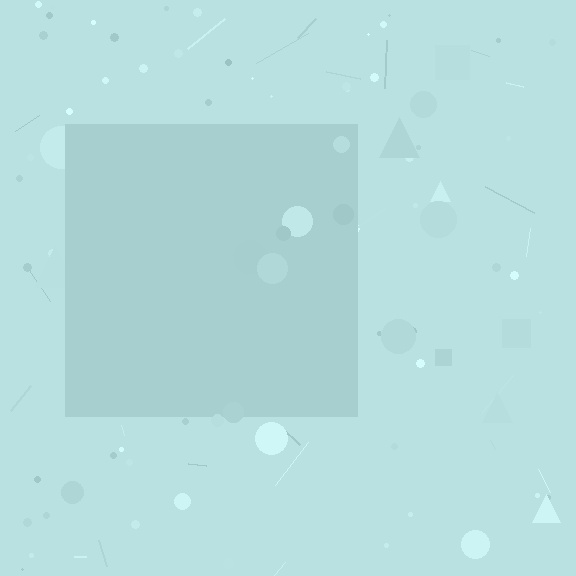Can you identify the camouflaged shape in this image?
The camouflaged shape is a square.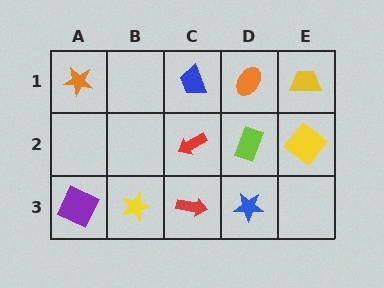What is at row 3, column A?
A purple square.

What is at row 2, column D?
A lime rectangle.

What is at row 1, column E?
A yellow trapezoid.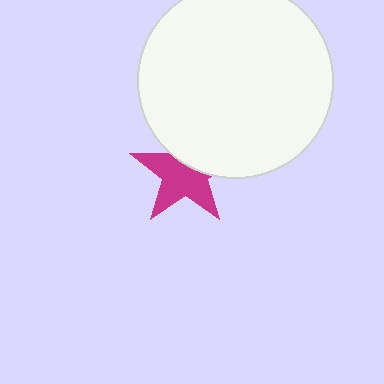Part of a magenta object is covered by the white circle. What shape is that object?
It is a star.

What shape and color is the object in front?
The object in front is a white circle.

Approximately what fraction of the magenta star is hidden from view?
Roughly 36% of the magenta star is hidden behind the white circle.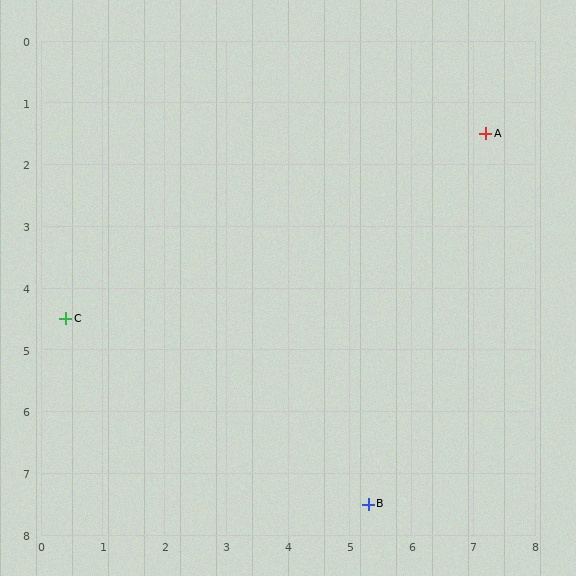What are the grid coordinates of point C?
Point C is at approximately (0.4, 4.5).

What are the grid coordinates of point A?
Point A is at approximately (7.2, 1.5).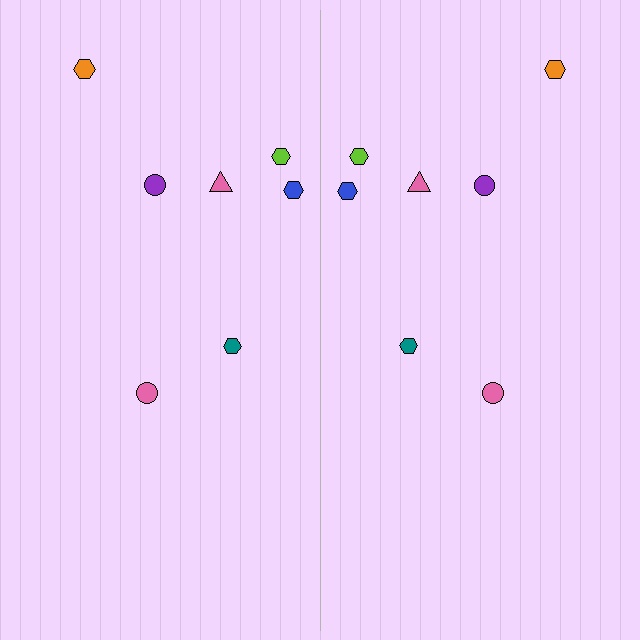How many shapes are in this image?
There are 14 shapes in this image.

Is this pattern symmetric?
Yes, this pattern has bilateral (reflection) symmetry.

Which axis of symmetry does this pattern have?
The pattern has a vertical axis of symmetry running through the center of the image.